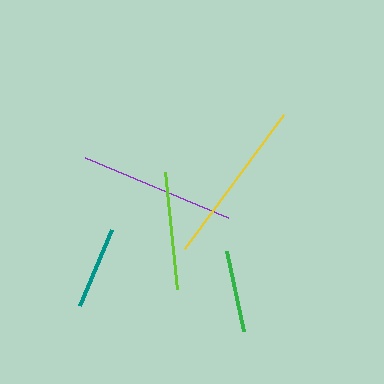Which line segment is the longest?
The yellow line is the longest at approximately 167 pixels.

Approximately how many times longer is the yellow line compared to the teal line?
The yellow line is approximately 2.0 times the length of the teal line.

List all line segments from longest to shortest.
From longest to shortest: yellow, purple, lime, teal, green.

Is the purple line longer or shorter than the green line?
The purple line is longer than the green line.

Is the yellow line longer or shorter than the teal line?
The yellow line is longer than the teal line.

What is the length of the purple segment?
The purple segment is approximately 154 pixels long.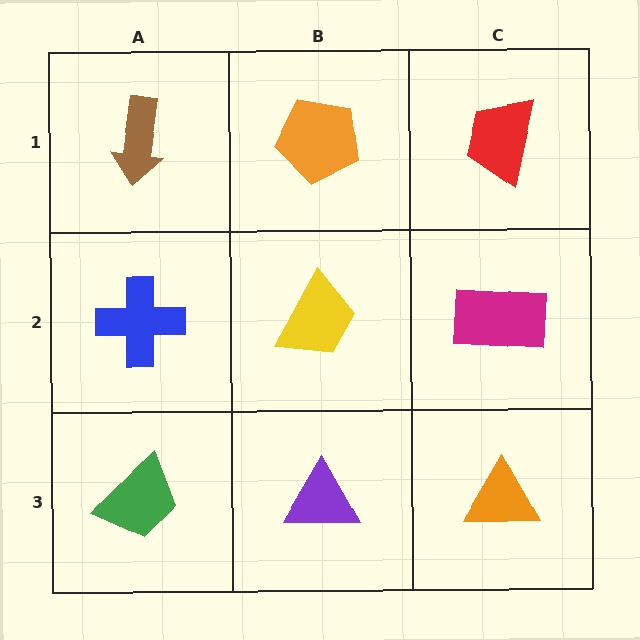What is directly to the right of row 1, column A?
An orange pentagon.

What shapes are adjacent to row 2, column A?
A brown arrow (row 1, column A), a green trapezoid (row 3, column A), a yellow trapezoid (row 2, column B).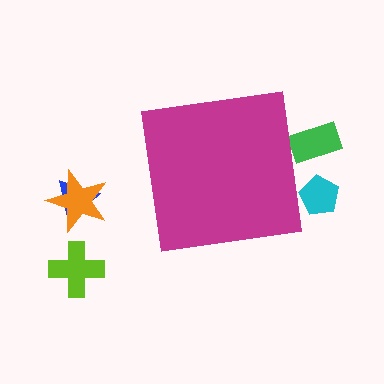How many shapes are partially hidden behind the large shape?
2 shapes are partially hidden.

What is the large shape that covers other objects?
A magenta square.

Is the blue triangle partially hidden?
No, the blue triangle is fully visible.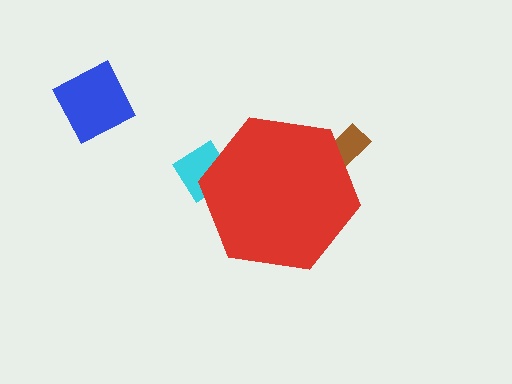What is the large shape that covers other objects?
A red hexagon.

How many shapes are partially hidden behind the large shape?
2 shapes are partially hidden.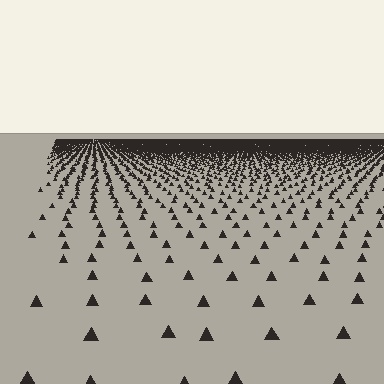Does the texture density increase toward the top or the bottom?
Density increases toward the top.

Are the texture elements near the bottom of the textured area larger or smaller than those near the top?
Larger. Near the bottom, elements are closer to the viewer and appear at a bigger on-screen size.